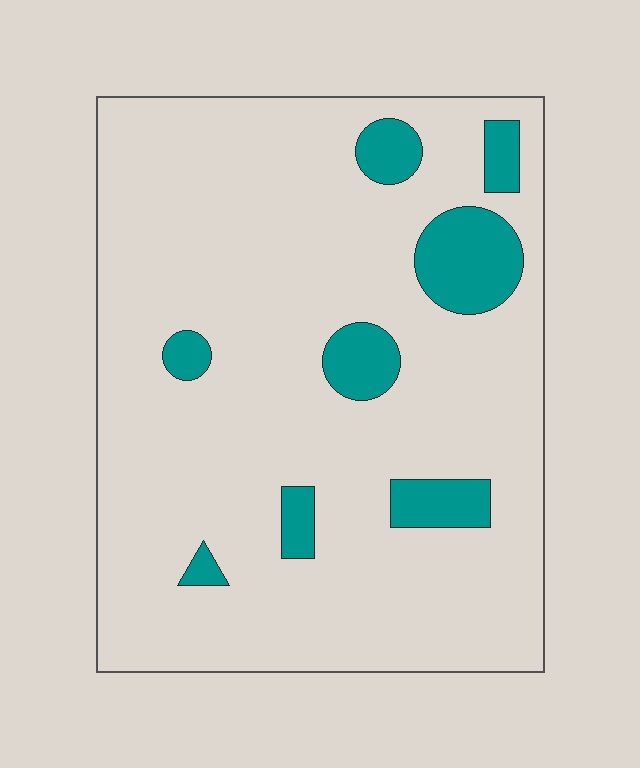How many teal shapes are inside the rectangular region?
8.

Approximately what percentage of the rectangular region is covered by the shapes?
Approximately 10%.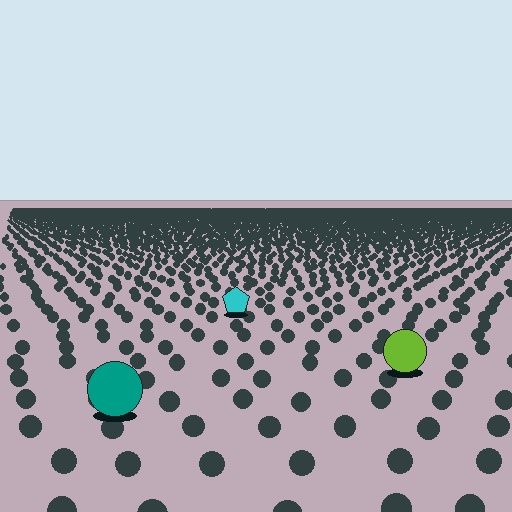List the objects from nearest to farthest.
From nearest to farthest: the teal circle, the lime circle, the cyan pentagon.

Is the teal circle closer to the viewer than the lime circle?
Yes. The teal circle is closer — you can tell from the texture gradient: the ground texture is coarser near it.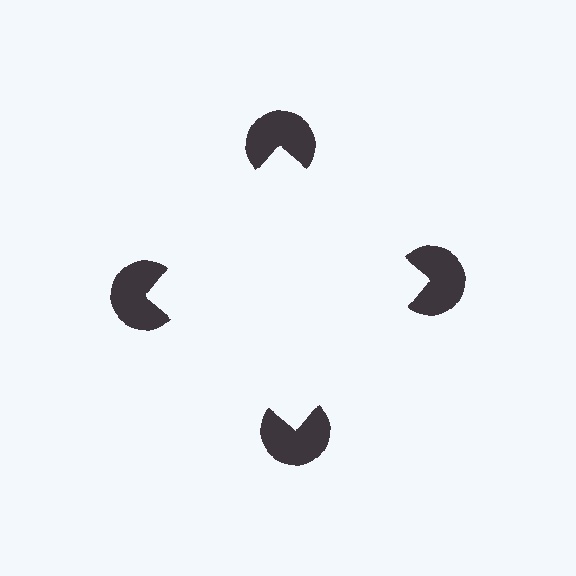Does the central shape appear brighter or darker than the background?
It typically appears slightly brighter than the background, even though no actual brightness change is drawn.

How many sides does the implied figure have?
4 sides.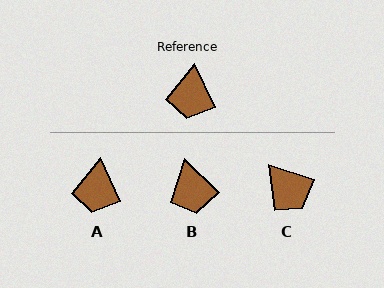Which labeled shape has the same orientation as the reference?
A.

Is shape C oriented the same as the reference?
No, it is off by about 46 degrees.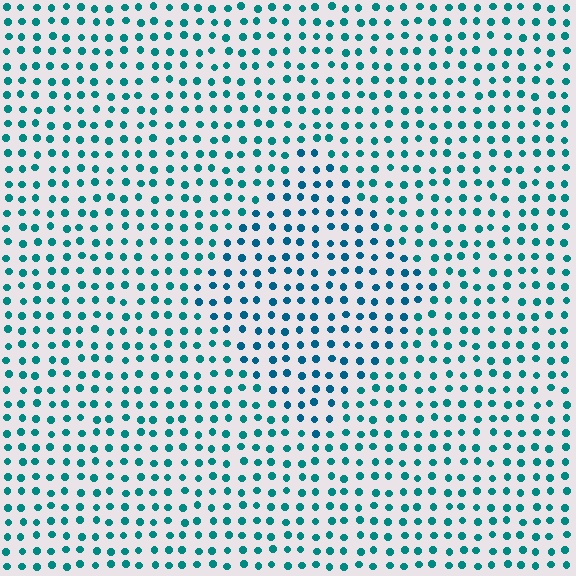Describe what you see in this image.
The image is filled with small teal elements in a uniform arrangement. A diamond-shaped region is visible where the elements are tinted to a slightly different hue, forming a subtle color boundary.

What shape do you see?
I see a diamond.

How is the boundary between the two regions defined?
The boundary is defined purely by a slight shift in hue (about 20 degrees). Spacing, size, and orientation are identical on both sides.